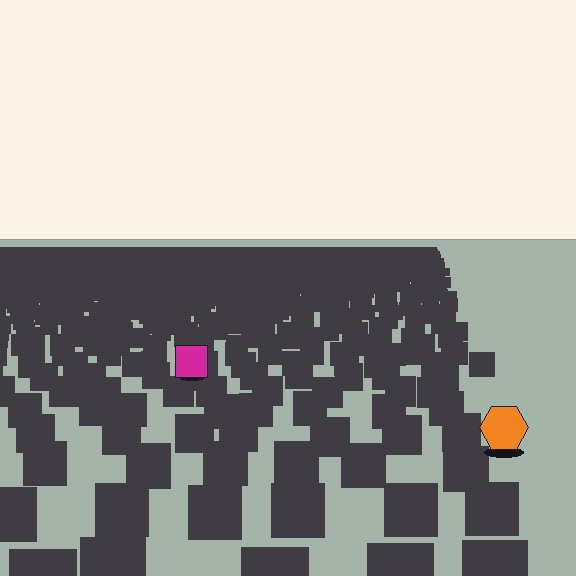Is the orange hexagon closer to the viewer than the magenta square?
Yes. The orange hexagon is closer — you can tell from the texture gradient: the ground texture is coarser near it.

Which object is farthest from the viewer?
The magenta square is farthest from the viewer. It appears smaller and the ground texture around it is denser.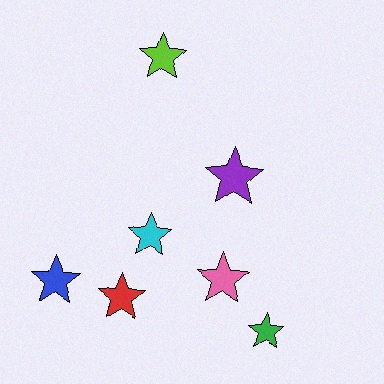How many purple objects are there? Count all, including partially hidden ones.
There is 1 purple object.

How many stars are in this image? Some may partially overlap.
There are 7 stars.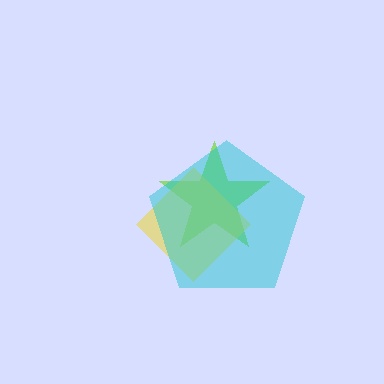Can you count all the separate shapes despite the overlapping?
Yes, there are 3 separate shapes.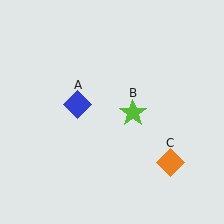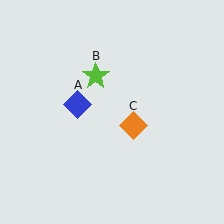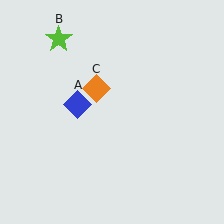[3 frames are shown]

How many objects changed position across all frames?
2 objects changed position: lime star (object B), orange diamond (object C).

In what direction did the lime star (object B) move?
The lime star (object B) moved up and to the left.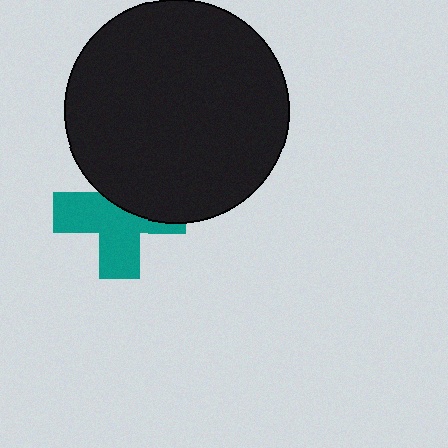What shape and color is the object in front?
The object in front is a black circle.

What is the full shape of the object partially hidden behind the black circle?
The partially hidden object is a teal cross.